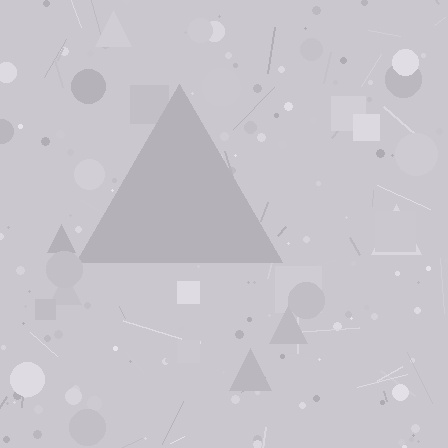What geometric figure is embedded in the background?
A triangle is embedded in the background.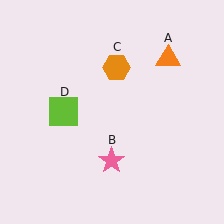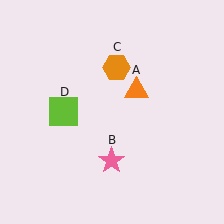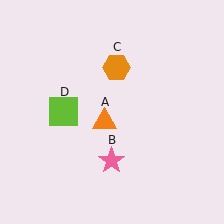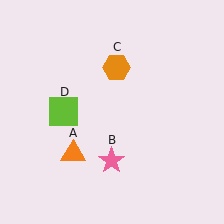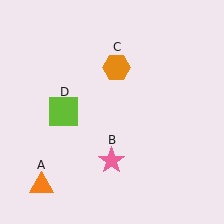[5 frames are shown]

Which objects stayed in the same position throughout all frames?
Pink star (object B) and orange hexagon (object C) and lime square (object D) remained stationary.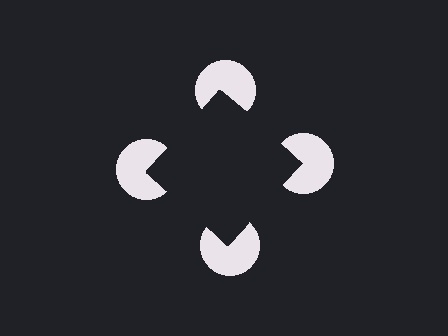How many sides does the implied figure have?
4 sides.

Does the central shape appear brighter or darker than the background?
It typically appears slightly darker than the background, even though no actual brightness change is drawn.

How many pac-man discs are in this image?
There are 4 — one at each vertex of the illusory square.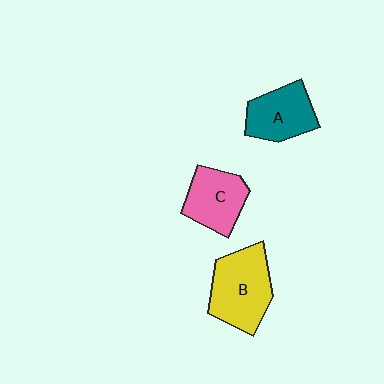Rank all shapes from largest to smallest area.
From largest to smallest: B (yellow), A (teal), C (pink).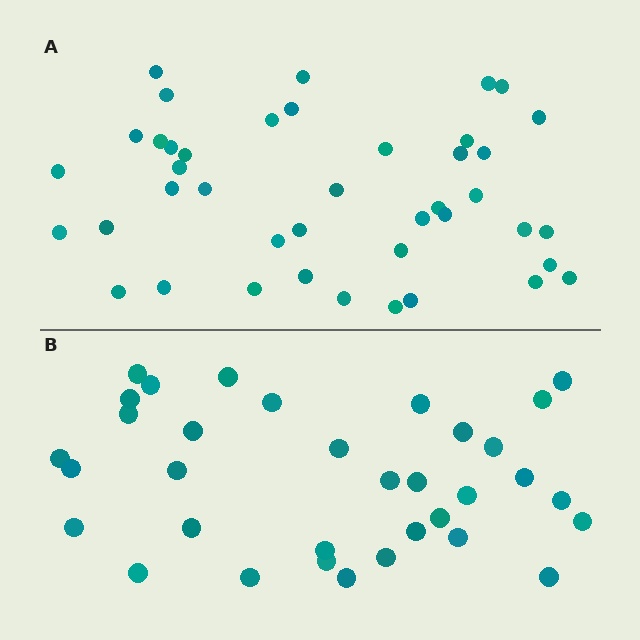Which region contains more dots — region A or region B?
Region A (the top region) has more dots.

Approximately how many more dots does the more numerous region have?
Region A has roughly 8 or so more dots than region B.